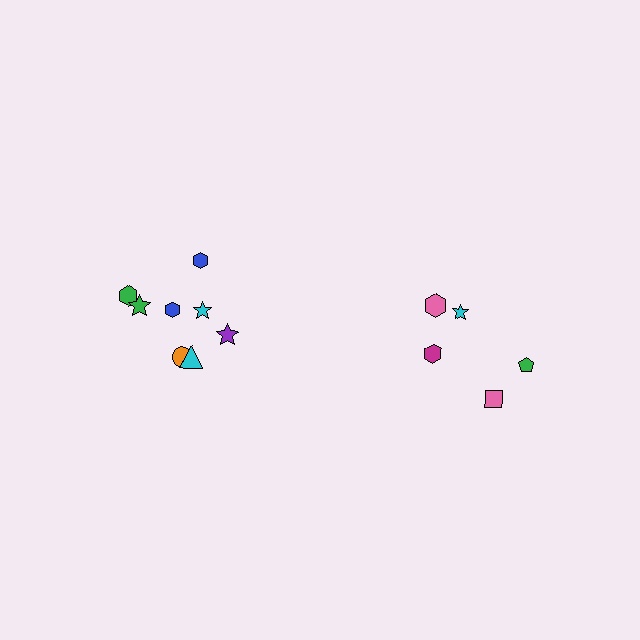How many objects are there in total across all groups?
There are 13 objects.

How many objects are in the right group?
There are 5 objects.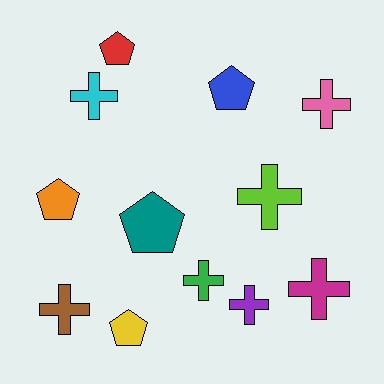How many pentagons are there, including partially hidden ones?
There are 5 pentagons.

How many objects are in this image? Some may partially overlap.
There are 12 objects.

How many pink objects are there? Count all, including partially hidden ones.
There is 1 pink object.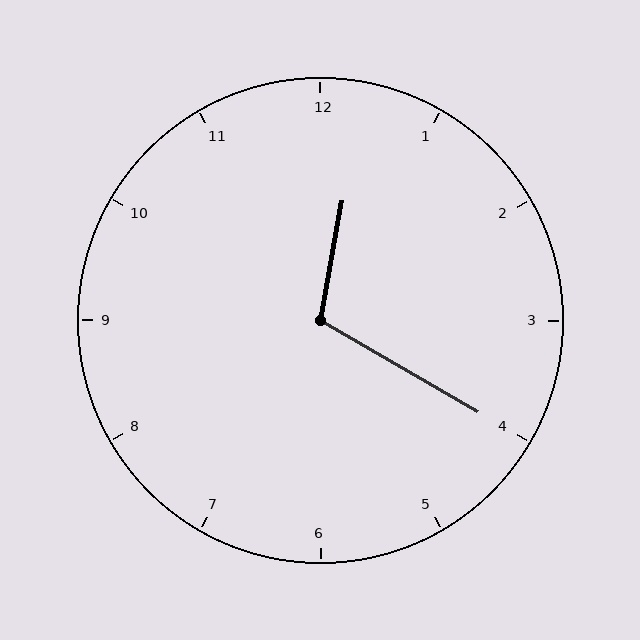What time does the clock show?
12:20.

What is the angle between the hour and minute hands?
Approximately 110 degrees.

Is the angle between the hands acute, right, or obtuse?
It is obtuse.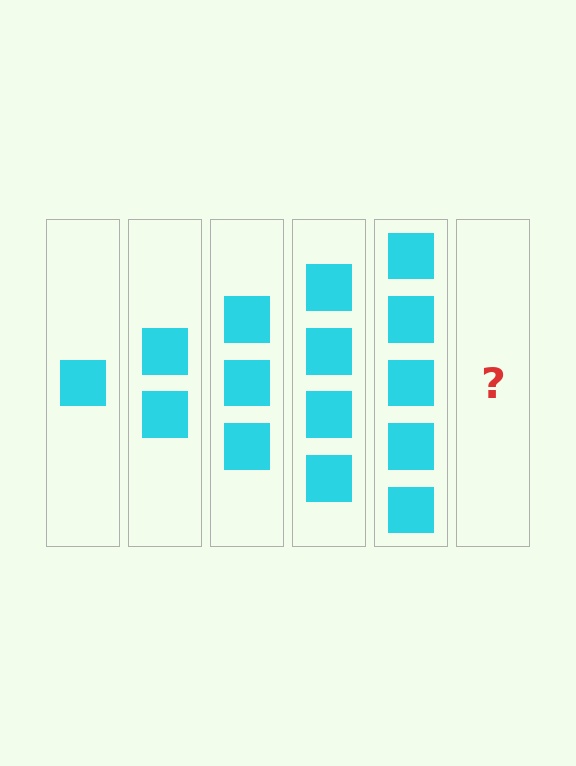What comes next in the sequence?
The next element should be 6 squares.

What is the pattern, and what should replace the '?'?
The pattern is that each step adds one more square. The '?' should be 6 squares.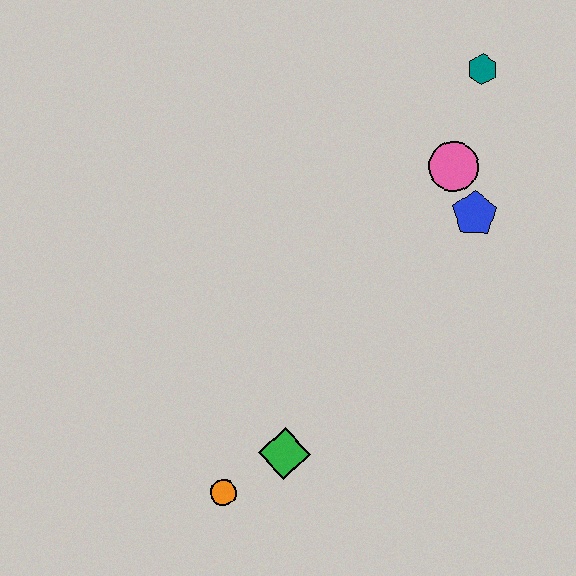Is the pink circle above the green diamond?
Yes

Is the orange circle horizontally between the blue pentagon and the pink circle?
No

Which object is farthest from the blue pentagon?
The orange circle is farthest from the blue pentagon.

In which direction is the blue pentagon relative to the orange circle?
The blue pentagon is above the orange circle.